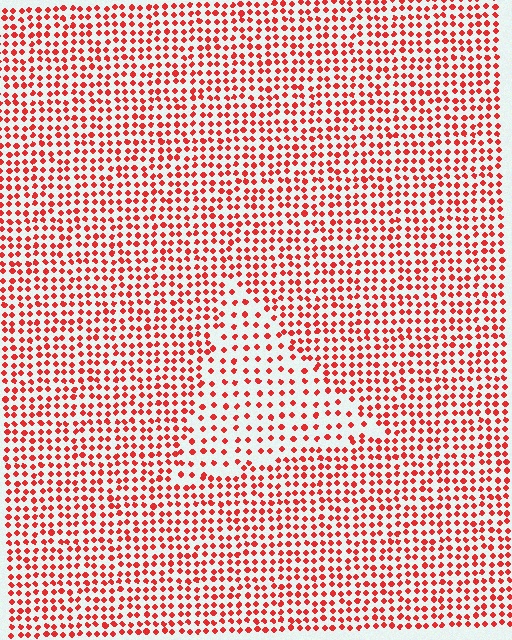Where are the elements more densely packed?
The elements are more densely packed outside the triangle boundary.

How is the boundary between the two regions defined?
The boundary is defined by a change in element density (approximately 1.8x ratio). All elements are the same color, size, and shape.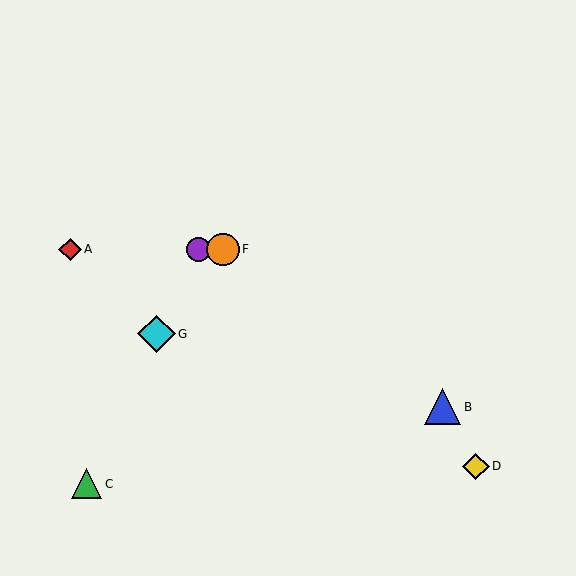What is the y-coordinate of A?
Object A is at y≈249.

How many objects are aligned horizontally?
3 objects (A, E, F) are aligned horizontally.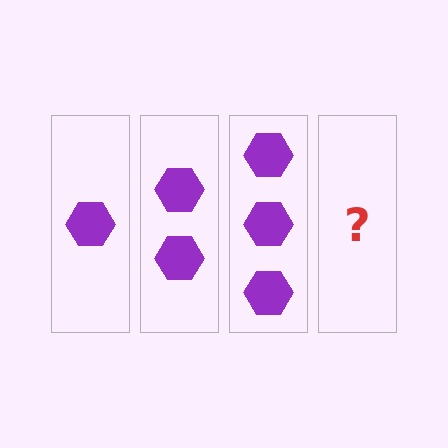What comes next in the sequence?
The next element should be 4 hexagons.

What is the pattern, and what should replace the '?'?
The pattern is that each step adds one more hexagon. The '?' should be 4 hexagons.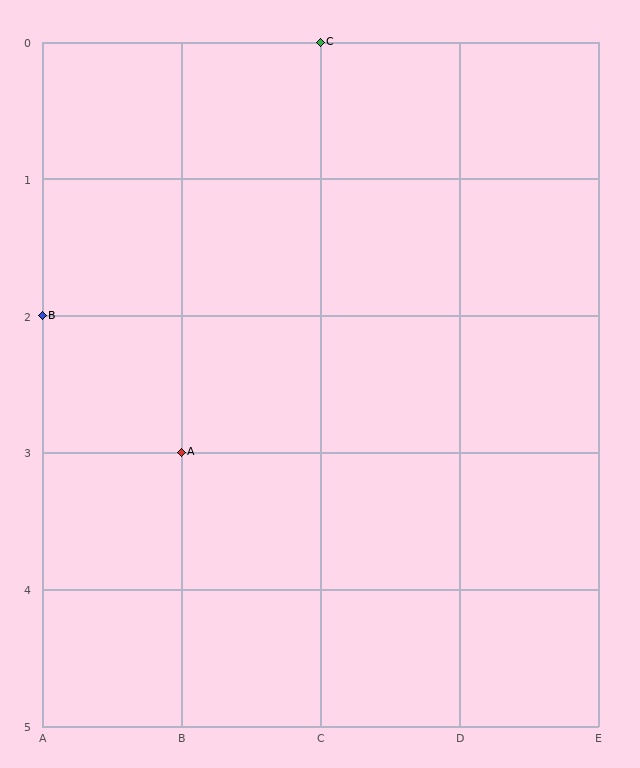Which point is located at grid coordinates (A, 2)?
Point B is at (A, 2).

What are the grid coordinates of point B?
Point B is at grid coordinates (A, 2).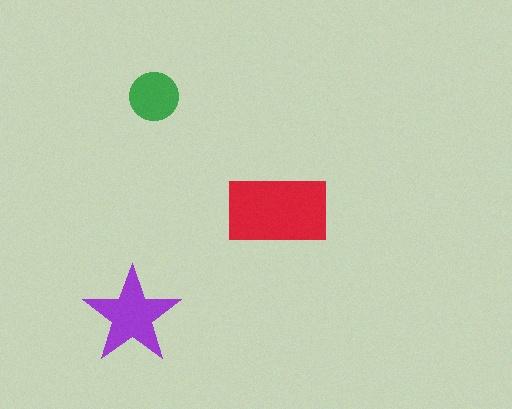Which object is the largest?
The red rectangle.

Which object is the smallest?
The green circle.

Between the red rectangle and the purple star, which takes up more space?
The red rectangle.